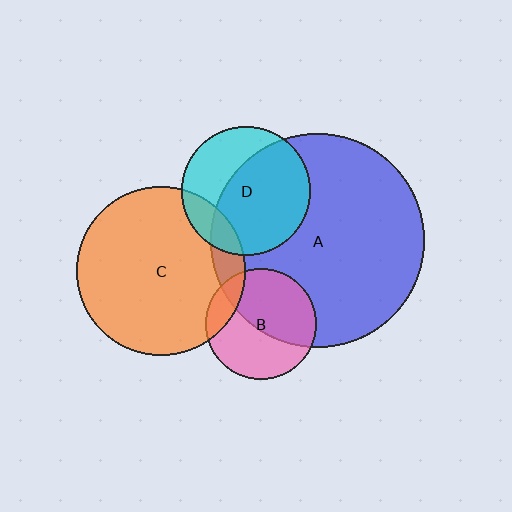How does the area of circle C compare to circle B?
Approximately 2.3 times.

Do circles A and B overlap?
Yes.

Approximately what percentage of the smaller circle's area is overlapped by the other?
Approximately 50%.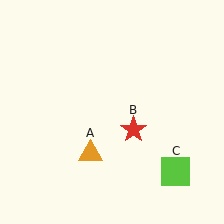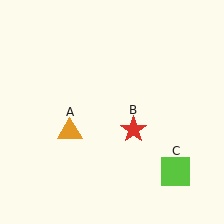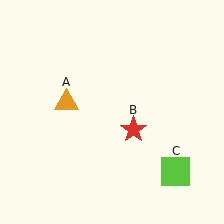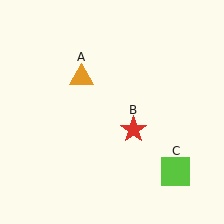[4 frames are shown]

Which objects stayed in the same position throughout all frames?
Red star (object B) and lime square (object C) remained stationary.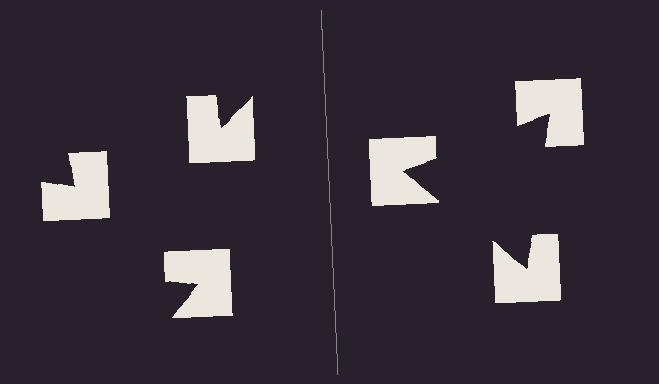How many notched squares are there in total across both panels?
6 — 3 on each side.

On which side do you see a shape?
An illusory triangle appears on the right side. On the left side the wedge cuts are rotated, so no coherent shape forms.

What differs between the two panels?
The notched squares are positioned identically on both sides; only the wedge orientations differ. On the right they align to a triangle; on the left they are misaligned.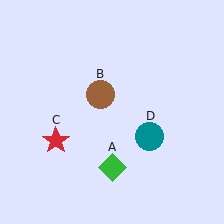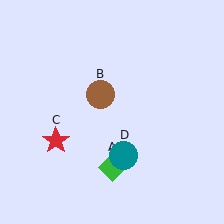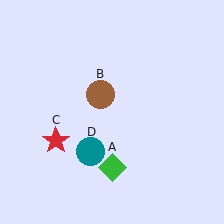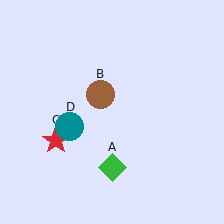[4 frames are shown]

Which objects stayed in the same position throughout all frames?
Green diamond (object A) and brown circle (object B) and red star (object C) remained stationary.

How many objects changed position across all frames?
1 object changed position: teal circle (object D).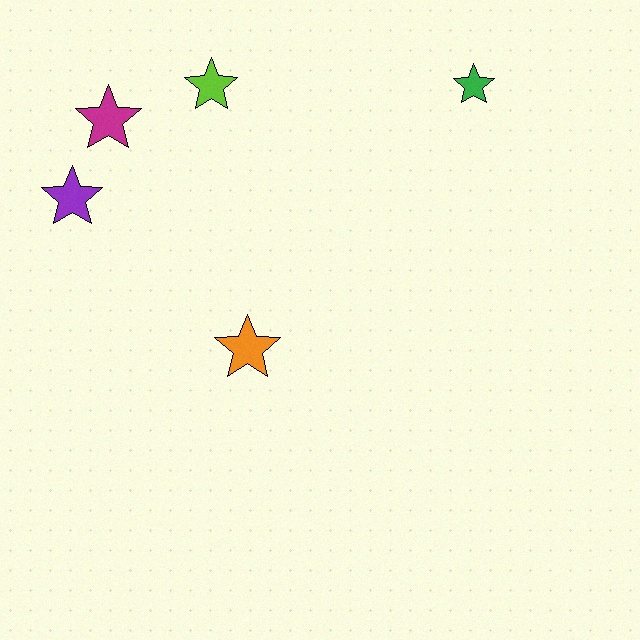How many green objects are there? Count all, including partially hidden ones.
There is 1 green object.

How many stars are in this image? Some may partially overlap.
There are 5 stars.